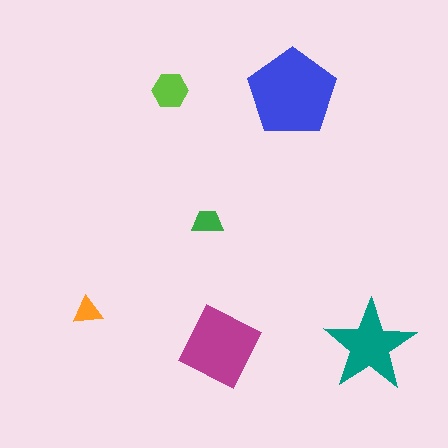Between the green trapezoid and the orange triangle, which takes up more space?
The green trapezoid.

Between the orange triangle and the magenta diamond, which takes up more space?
The magenta diamond.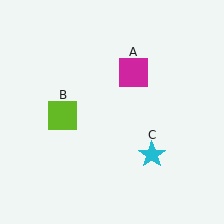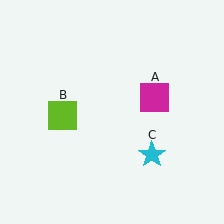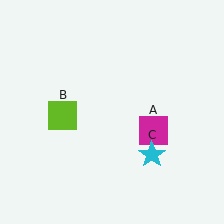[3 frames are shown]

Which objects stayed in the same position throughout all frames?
Lime square (object B) and cyan star (object C) remained stationary.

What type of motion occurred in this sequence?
The magenta square (object A) rotated clockwise around the center of the scene.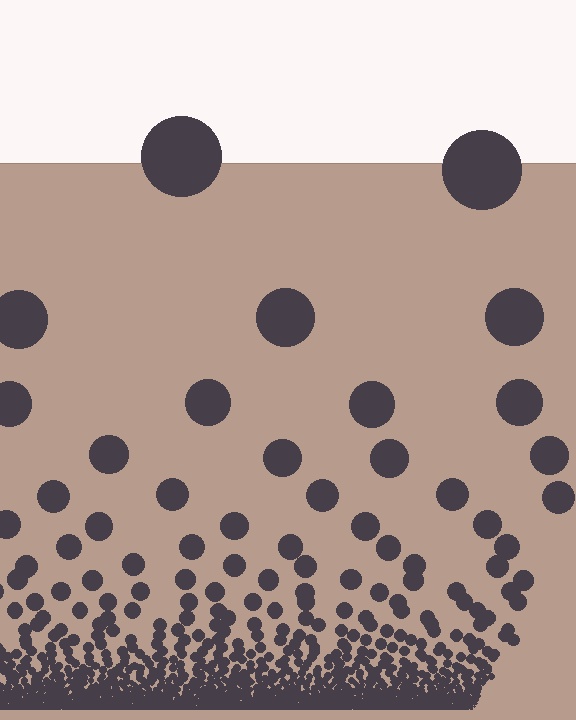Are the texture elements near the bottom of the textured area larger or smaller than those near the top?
Smaller. The gradient is inverted — elements near the bottom are smaller and denser.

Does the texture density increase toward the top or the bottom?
Density increases toward the bottom.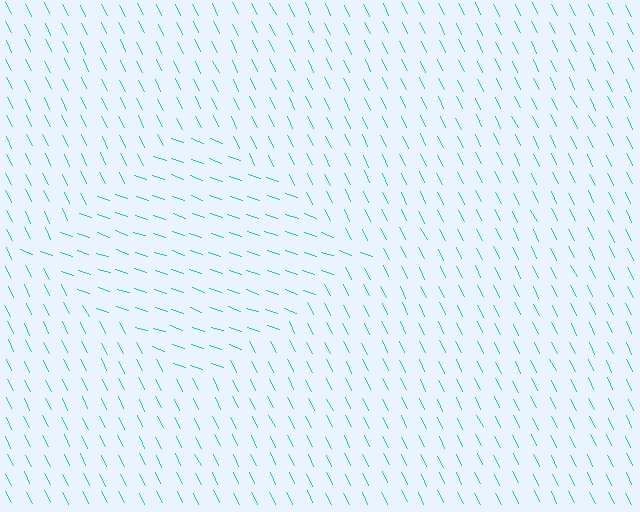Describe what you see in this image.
The image is filled with small cyan line segments. A diamond region in the image has lines oriented differently from the surrounding lines, creating a visible texture boundary.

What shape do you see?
I see a diamond.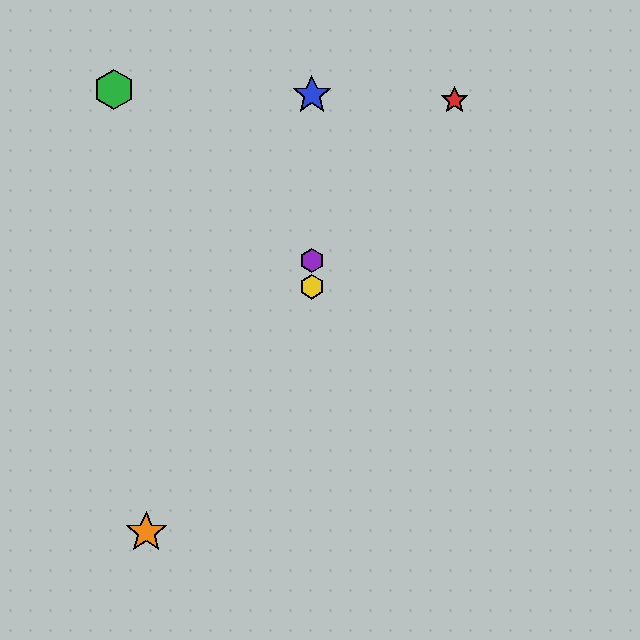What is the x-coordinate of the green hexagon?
The green hexagon is at x≈114.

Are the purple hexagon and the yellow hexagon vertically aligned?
Yes, both are at x≈312.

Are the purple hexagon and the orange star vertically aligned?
No, the purple hexagon is at x≈312 and the orange star is at x≈146.